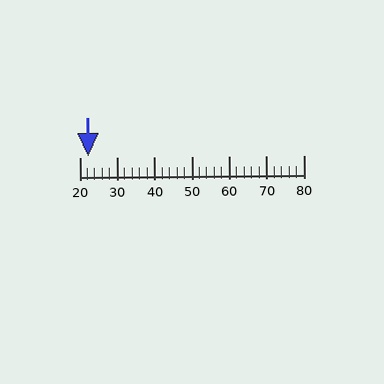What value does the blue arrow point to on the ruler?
The blue arrow points to approximately 22.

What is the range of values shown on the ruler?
The ruler shows values from 20 to 80.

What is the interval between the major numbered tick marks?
The major tick marks are spaced 10 units apart.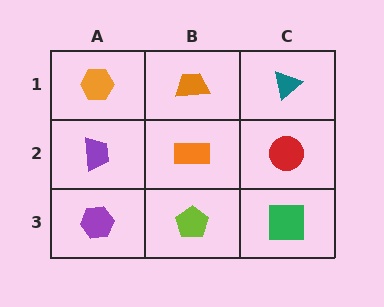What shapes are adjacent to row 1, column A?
A purple trapezoid (row 2, column A), an orange trapezoid (row 1, column B).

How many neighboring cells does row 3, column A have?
2.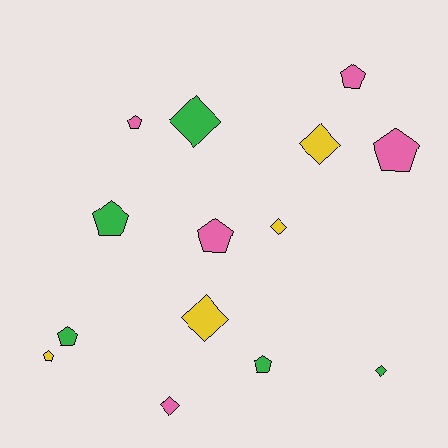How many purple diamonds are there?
There are no purple diamonds.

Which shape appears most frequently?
Pentagon, with 8 objects.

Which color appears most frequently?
Pink, with 5 objects.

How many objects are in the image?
There are 14 objects.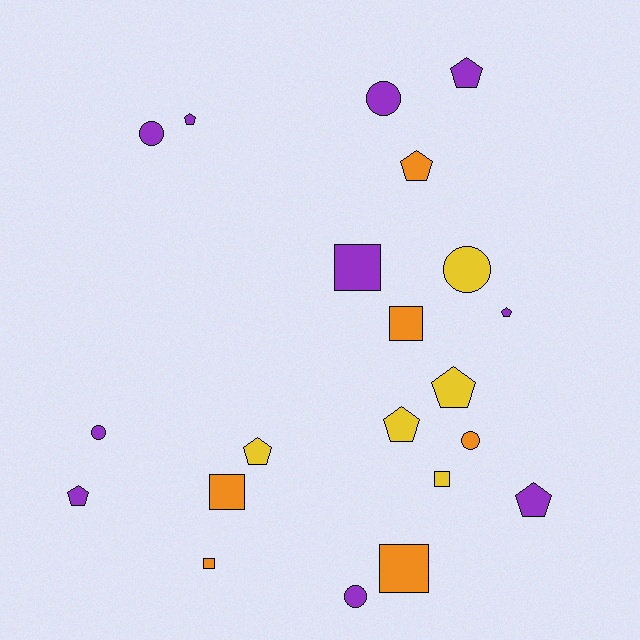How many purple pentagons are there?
There are 5 purple pentagons.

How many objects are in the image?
There are 21 objects.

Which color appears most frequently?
Purple, with 10 objects.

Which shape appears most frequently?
Pentagon, with 9 objects.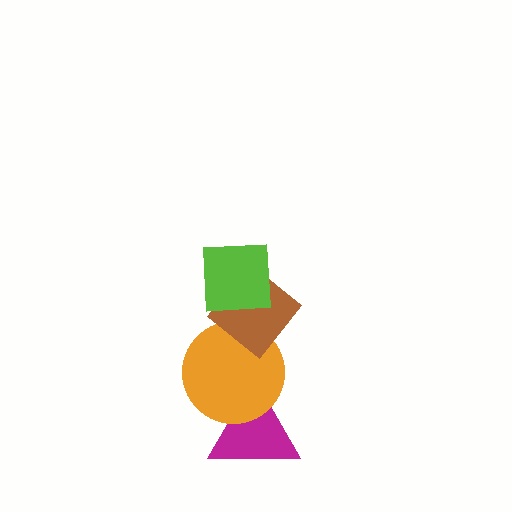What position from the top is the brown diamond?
The brown diamond is 2nd from the top.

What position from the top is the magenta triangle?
The magenta triangle is 4th from the top.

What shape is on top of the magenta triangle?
The orange circle is on top of the magenta triangle.